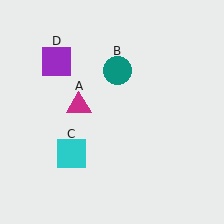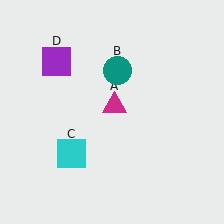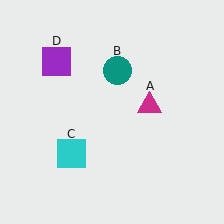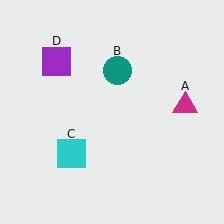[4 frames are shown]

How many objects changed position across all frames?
1 object changed position: magenta triangle (object A).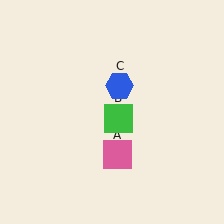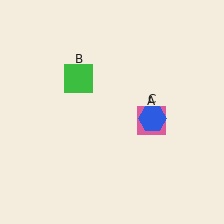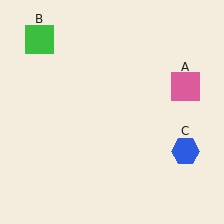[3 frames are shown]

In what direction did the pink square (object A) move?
The pink square (object A) moved up and to the right.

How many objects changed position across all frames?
3 objects changed position: pink square (object A), green square (object B), blue hexagon (object C).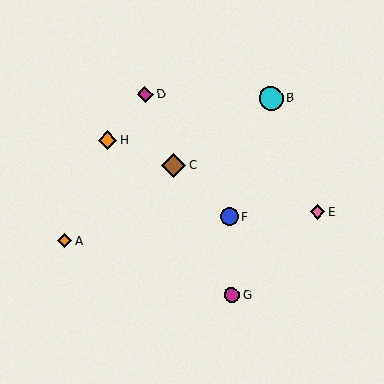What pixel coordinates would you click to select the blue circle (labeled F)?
Click at (230, 216) to select the blue circle F.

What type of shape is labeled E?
Shape E is a pink diamond.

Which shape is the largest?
The cyan circle (labeled B) is the largest.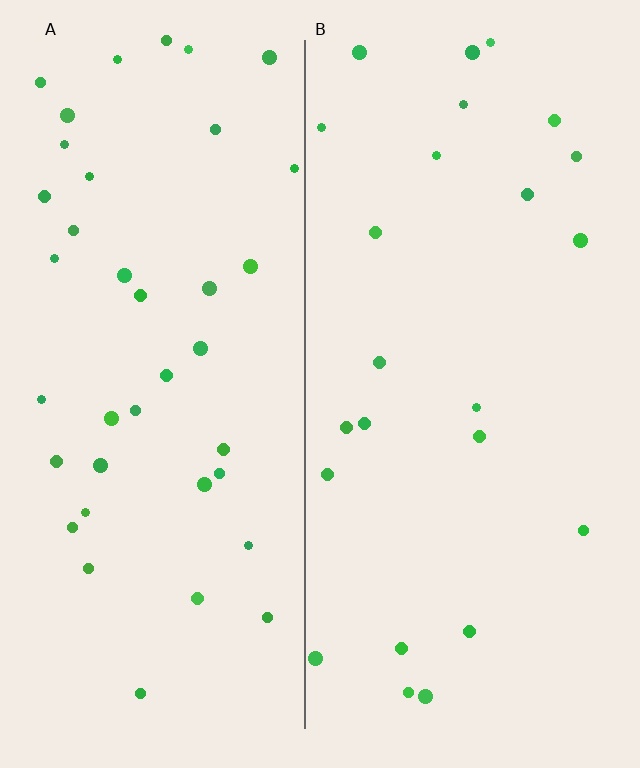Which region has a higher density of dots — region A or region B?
A (the left).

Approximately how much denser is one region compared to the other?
Approximately 1.7× — region A over region B.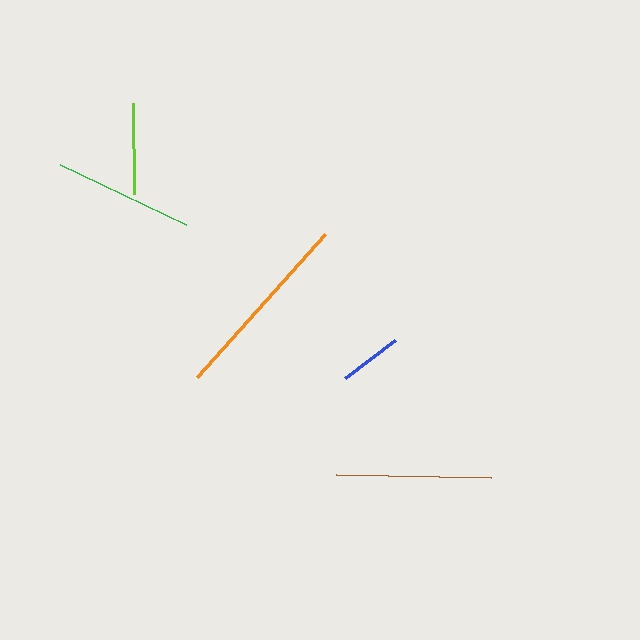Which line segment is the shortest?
The blue line is the shortest at approximately 63 pixels.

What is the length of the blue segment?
The blue segment is approximately 63 pixels long.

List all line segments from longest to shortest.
From longest to shortest: orange, brown, green, lime, blue.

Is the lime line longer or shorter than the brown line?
The brown line is longer than the lime line.